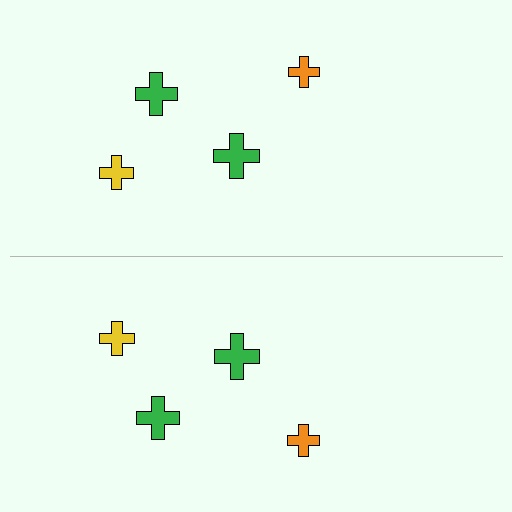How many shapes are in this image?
There are 8 shapes in this image.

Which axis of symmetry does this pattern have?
The pattern has a horizontal axis of symmetry running through the center of the image.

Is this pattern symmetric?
Yes, this pattern has bilateral (reflection) symmetry.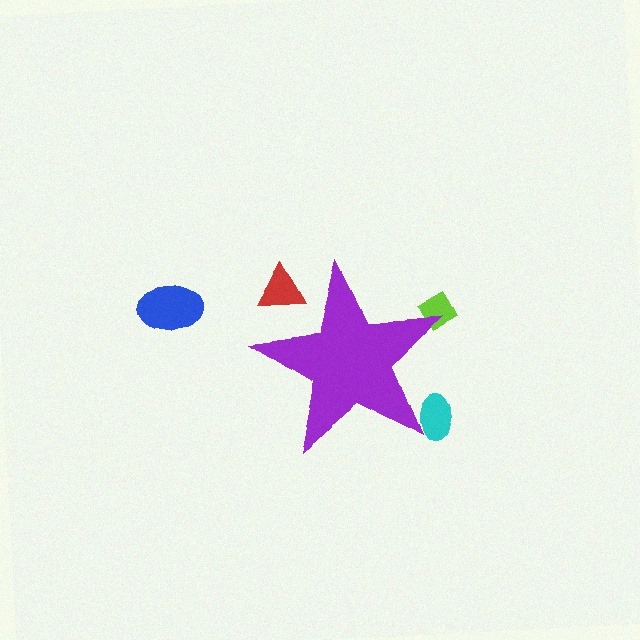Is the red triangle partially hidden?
Yes, the red triangle is partially hidden behind the purple star.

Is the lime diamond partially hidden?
Yes, the lime diamond is partially hidden behind the purple star.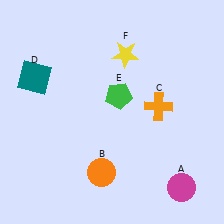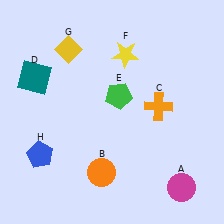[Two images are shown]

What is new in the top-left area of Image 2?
A yellow diamond (G) was added in the top-left area of Image 2.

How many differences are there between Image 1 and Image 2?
There are 2 differences between the two images.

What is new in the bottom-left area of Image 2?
A blue pentagon (H) was added in the bottom-left area of Image 2.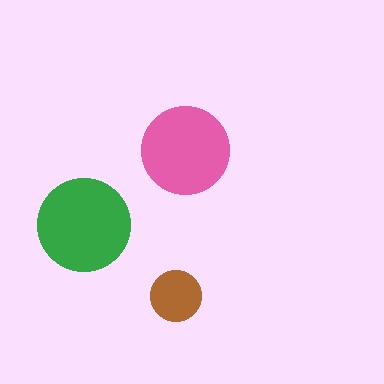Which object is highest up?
The pink circle is topmost.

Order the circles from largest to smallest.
the green one, the pink one, the brown one.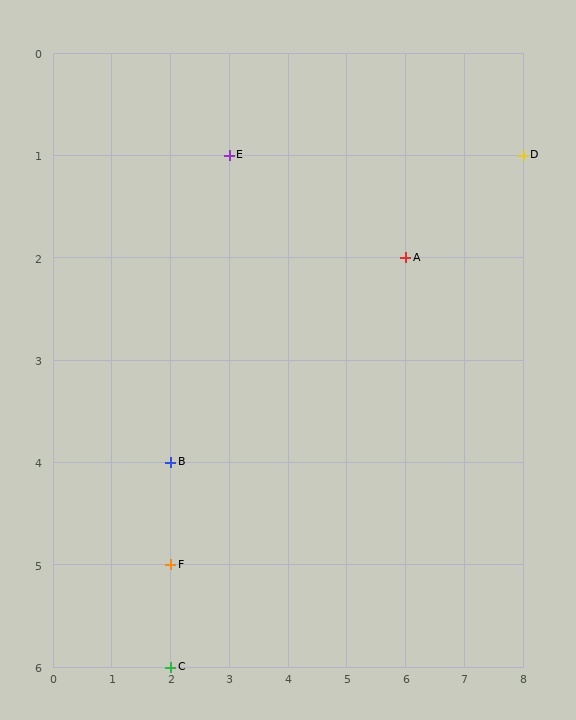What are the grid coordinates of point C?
Point C is at grid coordinates (2, 6).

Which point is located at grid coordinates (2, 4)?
Point B is at (2, 4).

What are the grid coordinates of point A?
Point A is at grid coordinates (6, 2).